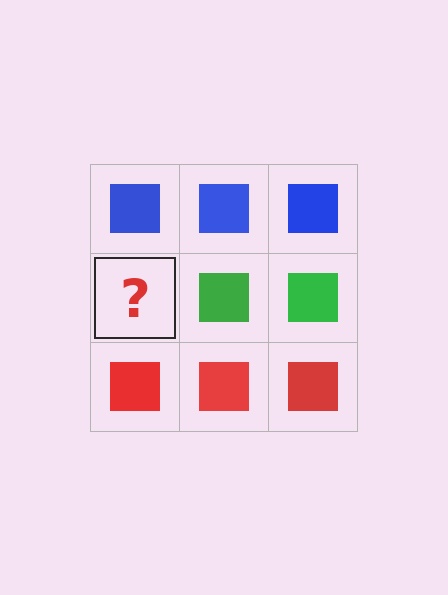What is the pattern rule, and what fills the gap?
The rule is that each row has a consistent color. The gap should be filled with a green square.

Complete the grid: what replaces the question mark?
The question mark should be replaced with a green square.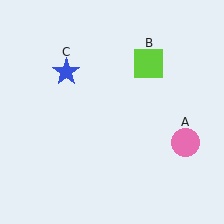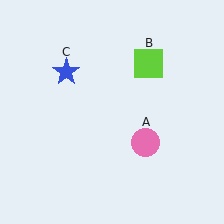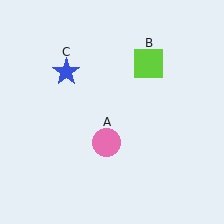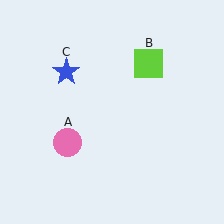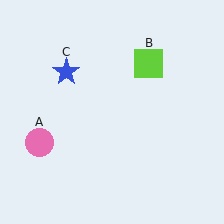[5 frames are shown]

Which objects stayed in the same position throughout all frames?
Lime square (object B) and blue star (object C) remained stationary.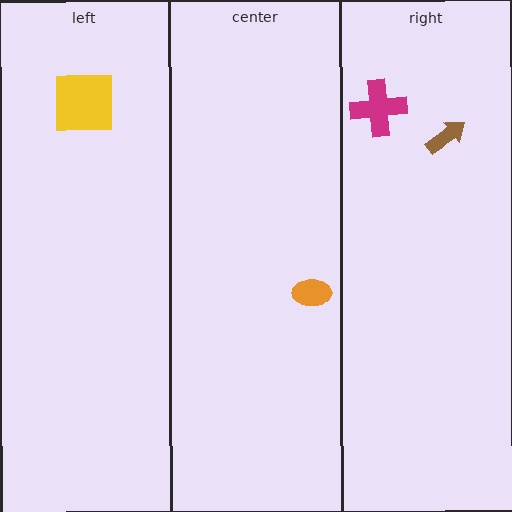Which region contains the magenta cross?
The right region.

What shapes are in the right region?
The brown arrow, the magenta cross.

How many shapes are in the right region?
2.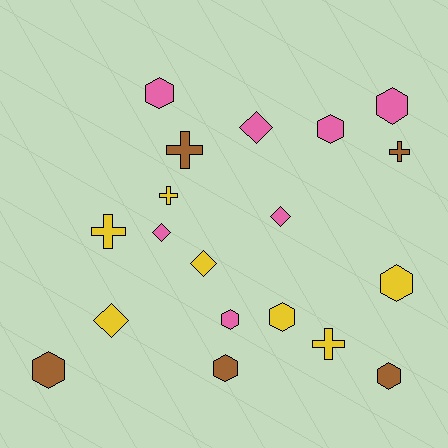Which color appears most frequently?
Pink, with 7 objects.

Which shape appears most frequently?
Hexagon, with 9 objects.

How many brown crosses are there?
There are 2 brown crosses.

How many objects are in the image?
There are 19 objects.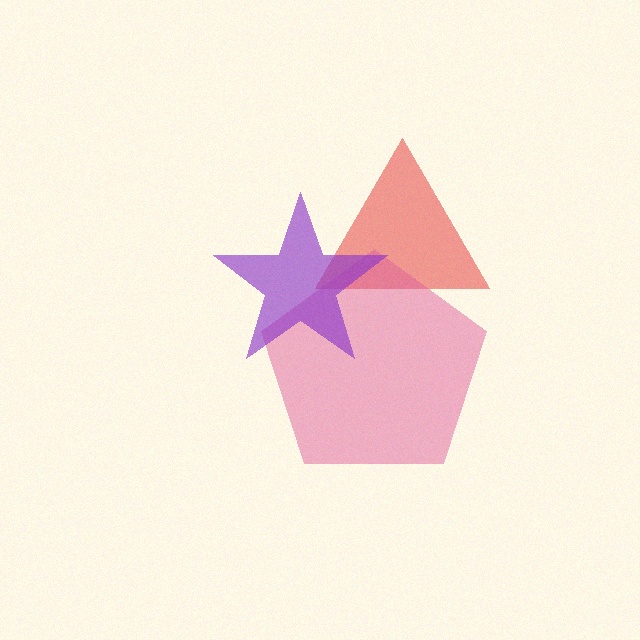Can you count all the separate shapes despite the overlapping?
Yes, there are 3 separate shapes.